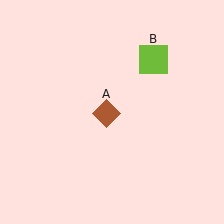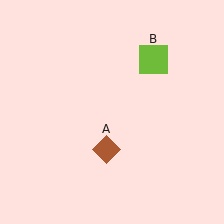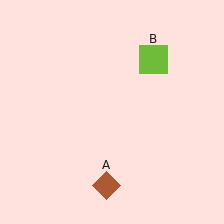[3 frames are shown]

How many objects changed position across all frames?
1 object changed position: brown diamond (object A).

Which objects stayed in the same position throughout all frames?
Lime square (object B) remained stationary.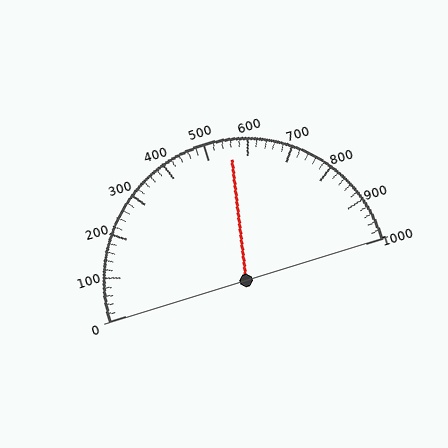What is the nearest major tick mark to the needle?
The nearest major tick mark is 600.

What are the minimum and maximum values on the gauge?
The gauge ranges from 0 to 1000.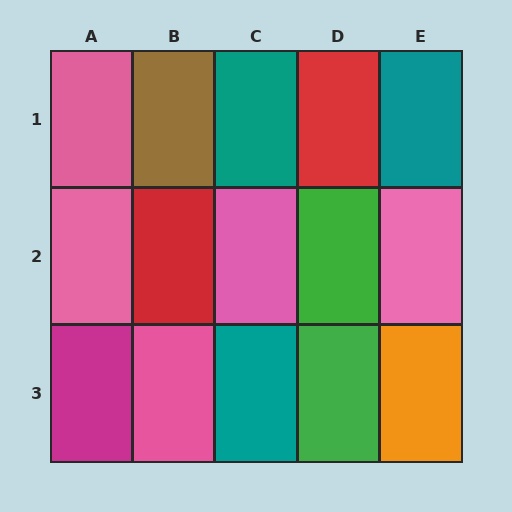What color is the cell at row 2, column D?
Green.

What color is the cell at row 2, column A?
Pink.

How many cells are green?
2 cells are green.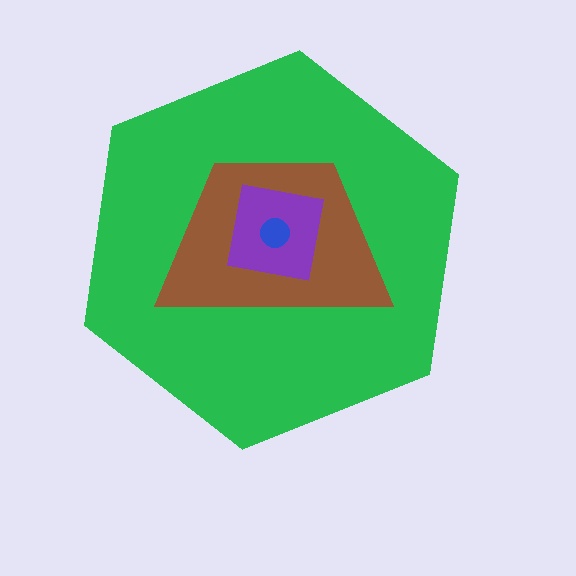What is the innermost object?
The blue circle.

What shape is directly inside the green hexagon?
The brown trapezoid.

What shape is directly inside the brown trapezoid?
The purple square.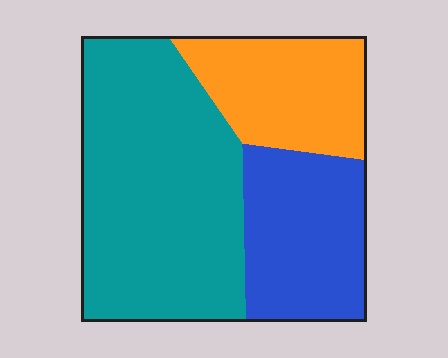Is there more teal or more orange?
Teal.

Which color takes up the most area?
Teal, at roughly 50%.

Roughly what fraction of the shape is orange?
Orange covers around 25% of the shape.